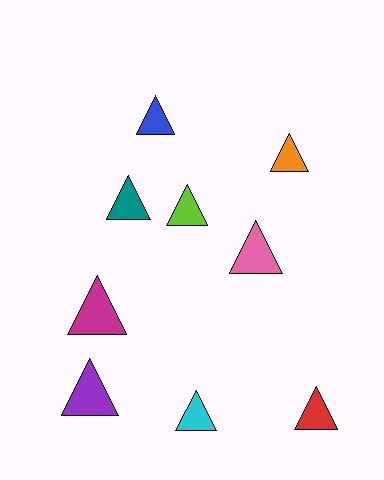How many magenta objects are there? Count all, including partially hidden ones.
There is 1 magenta object.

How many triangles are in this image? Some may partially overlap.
There are 9 triangles.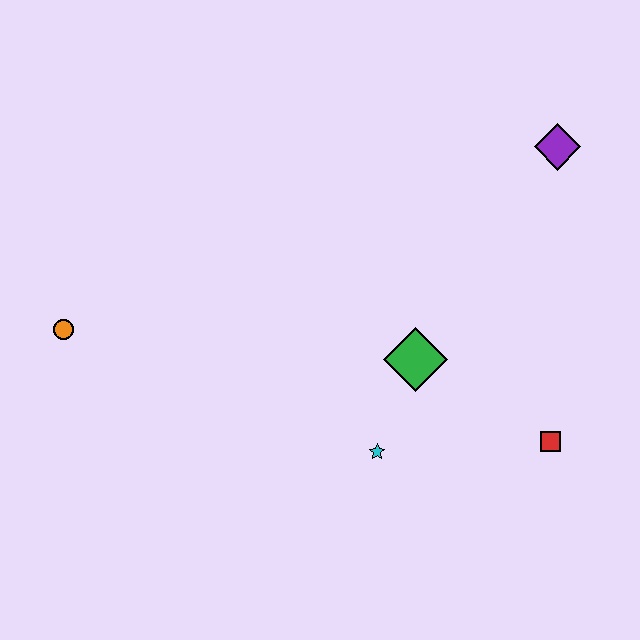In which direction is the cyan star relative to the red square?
The cyan star is to the left of the red square.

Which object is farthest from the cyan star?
The purple diamond is farthest from the cyan star.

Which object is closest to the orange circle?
The cyan star is closest to the orange circle.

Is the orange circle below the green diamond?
No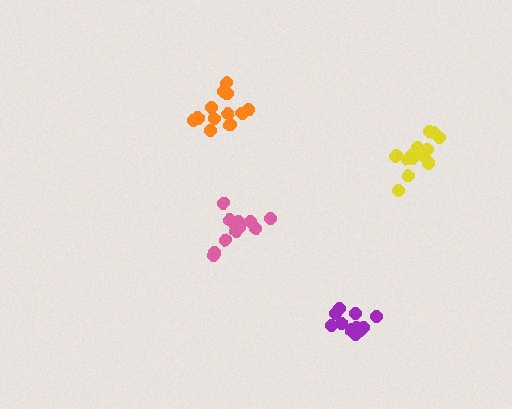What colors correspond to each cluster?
The clusters are colored: orange, pink, yellow, purple.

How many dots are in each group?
Group 1: 12 dots, Group 2: 12 dots, Group 3: 14 dots, Group 4: 12 dots (50 total).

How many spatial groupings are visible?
There are 4 spatial groupings.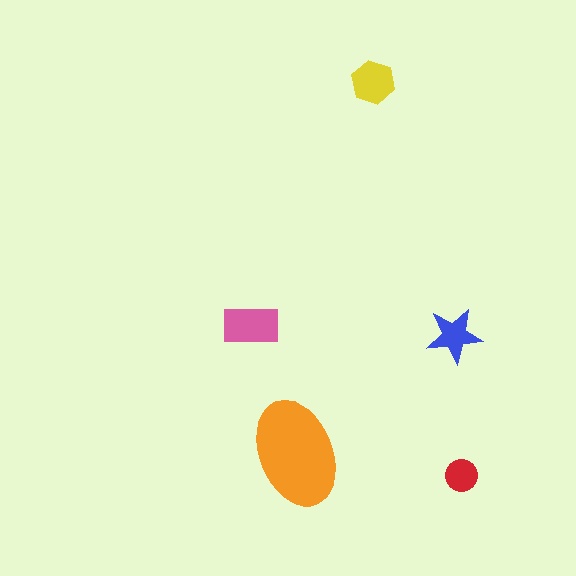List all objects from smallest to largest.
The red circle, the blue star, the yellow hexagon, the pink rectangle, the orange ellipse.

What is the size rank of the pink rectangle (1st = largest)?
2nd.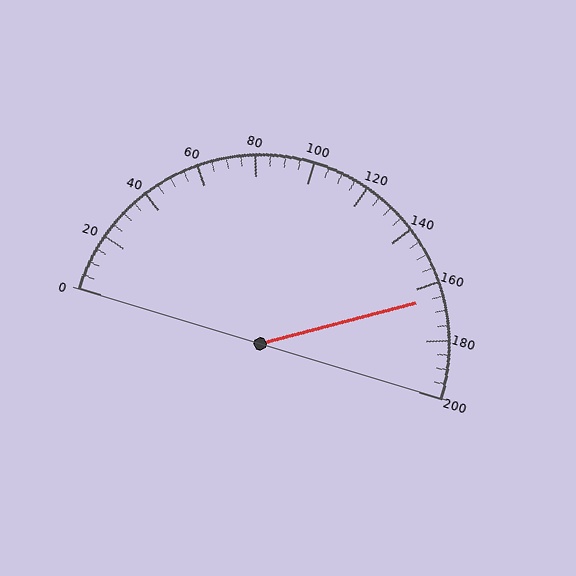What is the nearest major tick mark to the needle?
The nearest major tick mark is 160.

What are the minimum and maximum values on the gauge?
The gauge ranges from 0 to 200.